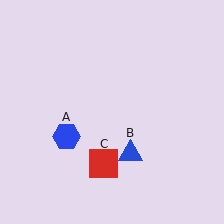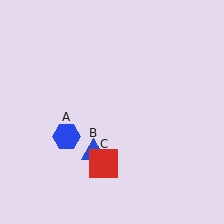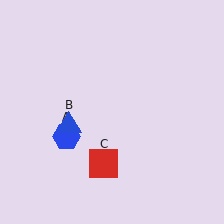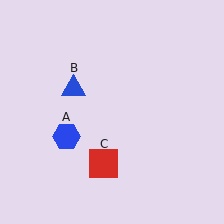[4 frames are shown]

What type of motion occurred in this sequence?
The blue triangle (object B) rotated clockwise around the center of the scene.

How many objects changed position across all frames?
1 object changed position: blue triangle (object B).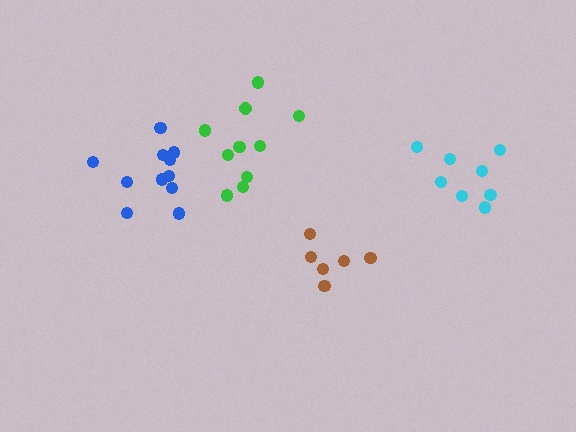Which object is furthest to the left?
The blue cluster is leftmost.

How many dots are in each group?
Group 1: 8 dots, Group 2: 6 dots, Group 3: 11 dots, Group 4: 10 dots (35 total).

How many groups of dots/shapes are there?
There are 4 groups.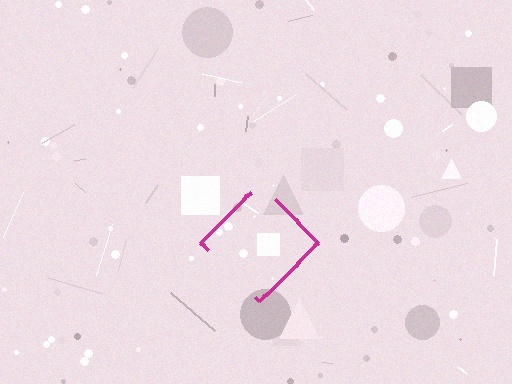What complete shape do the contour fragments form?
The contour fragments form a diamond.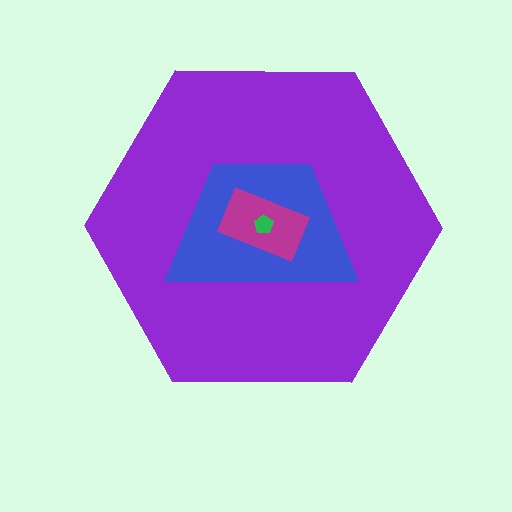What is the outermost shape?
The purple hexagon.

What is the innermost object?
The green pentagon.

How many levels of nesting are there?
4.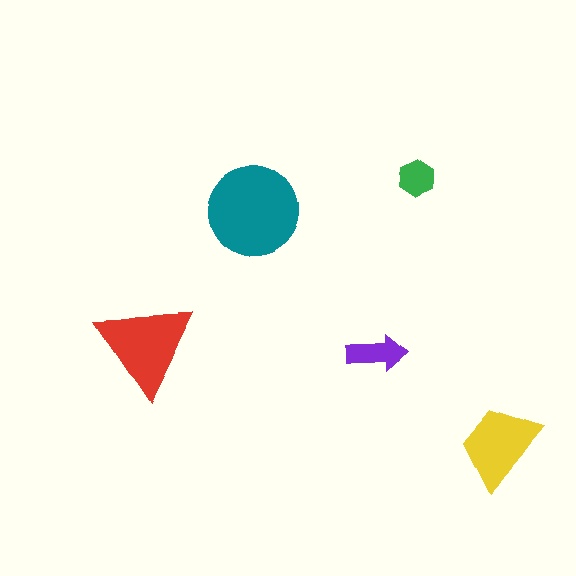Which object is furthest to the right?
The yellow trapezoid is rightmost.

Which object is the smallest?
The green hexagon.